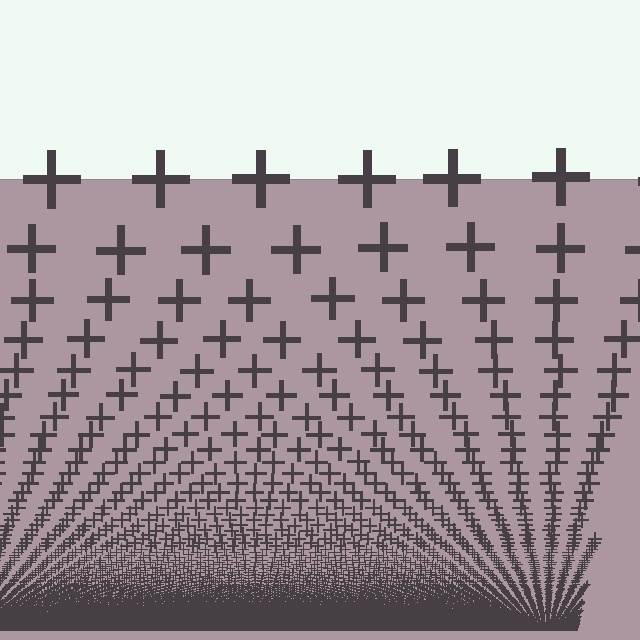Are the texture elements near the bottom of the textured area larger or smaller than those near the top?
Smaller. The gradient is inverted — elements near the bottom are smaller and denser.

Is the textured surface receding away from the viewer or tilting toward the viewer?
The surface appears to tilt toward the viewer. Texture elements get larger and sparser toward the top.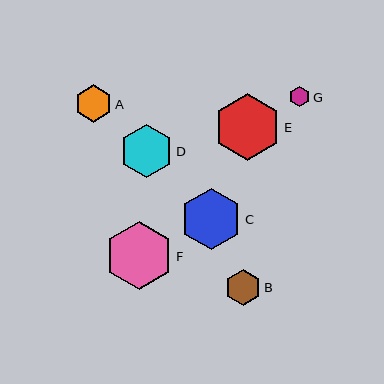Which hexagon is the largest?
Hexagon F is the largest with a size of approximately 68 pixels.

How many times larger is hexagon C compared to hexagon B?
Hexagon C is approximately 1.7 times the size of hexagon B.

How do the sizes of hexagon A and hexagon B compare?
Hexagon A and hexagon B are approximately the same size.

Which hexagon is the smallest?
Hexagon G is the smallest with a size of approximately 21 pixels.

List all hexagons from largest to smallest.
From largest to smallest: F, E, C, D, A, B, G.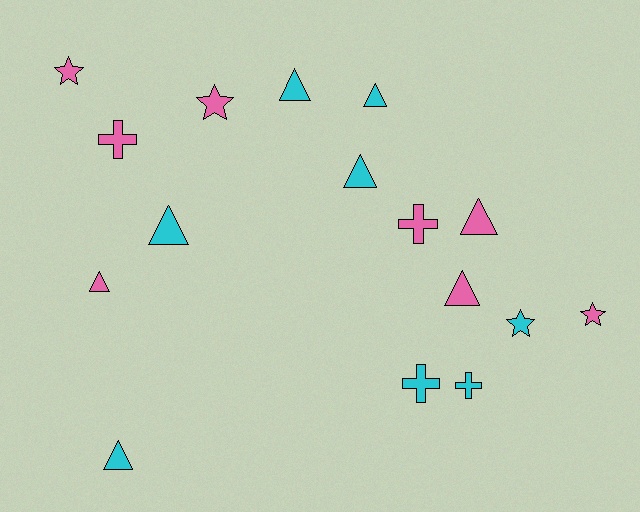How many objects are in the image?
There are 16 objects.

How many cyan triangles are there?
There are 5 cyan triangles.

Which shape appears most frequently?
Triangle, with 8 objects.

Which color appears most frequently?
Pink, with 8 objects.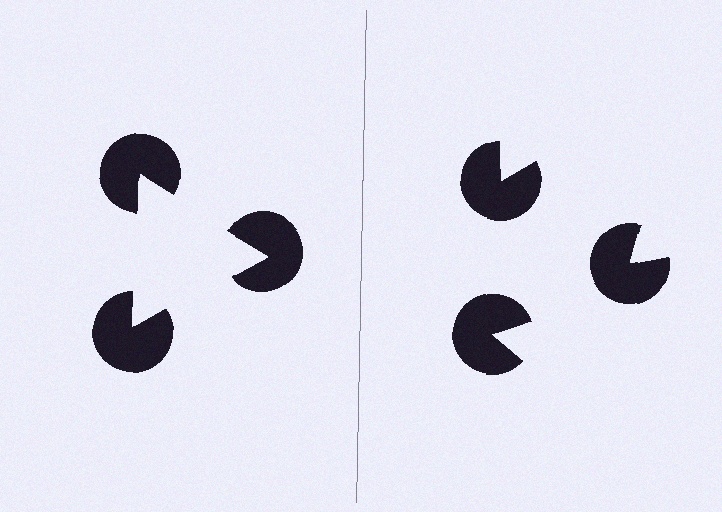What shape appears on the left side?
An illusory triangle.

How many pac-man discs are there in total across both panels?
6 — 3 on each side.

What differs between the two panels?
The pac-man discs are positioned identically on both sides; only the wedge orientations differ. On the left they align to a triangle; on the right they are misaligned.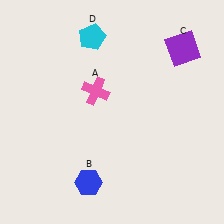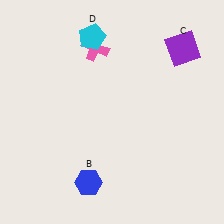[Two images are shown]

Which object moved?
The pink cross (A) moved up.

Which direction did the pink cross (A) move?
The pink cross (A) moved up.